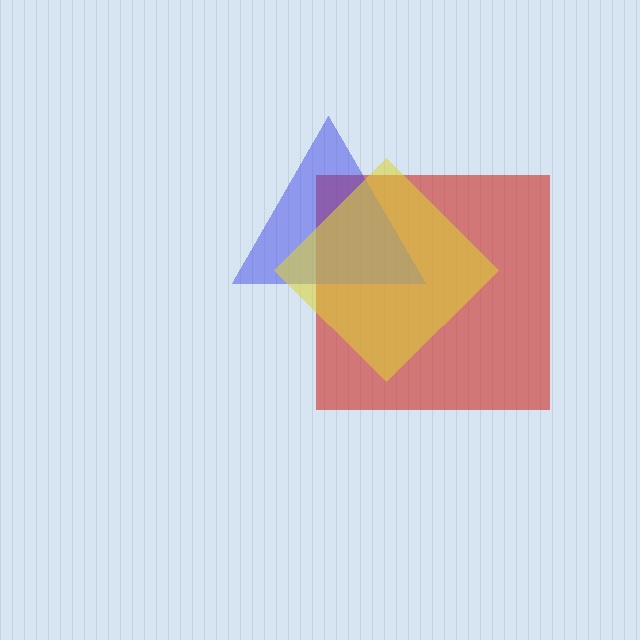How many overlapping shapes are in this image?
There are 3 overlapping shapes in the image.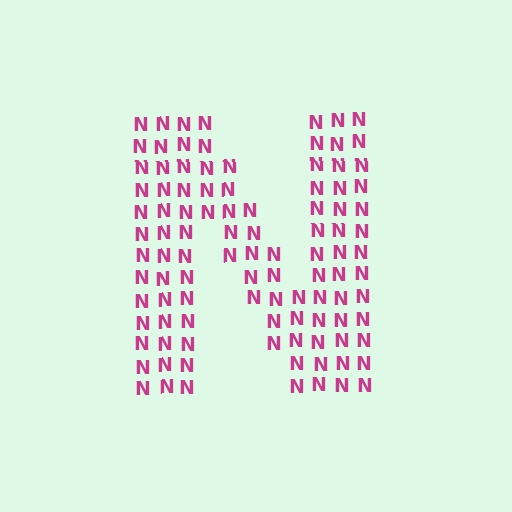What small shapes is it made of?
It is made of small letter N's.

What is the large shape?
The large shape is the letter N.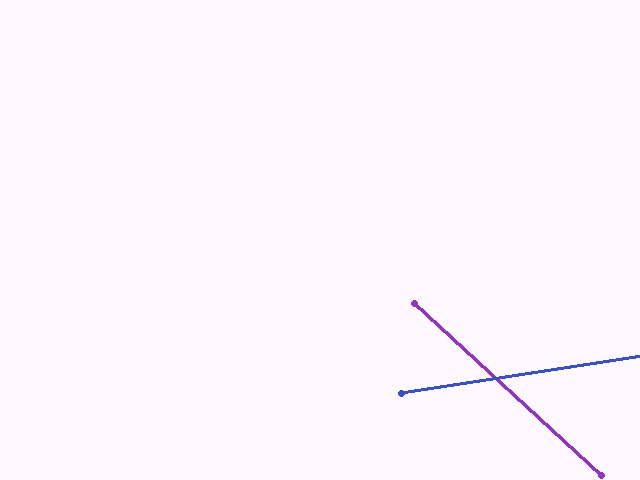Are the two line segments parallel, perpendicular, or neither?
Neither parallel nor perpendicular — they differ by about 51°.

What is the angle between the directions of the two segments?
Approximately 51 degrees.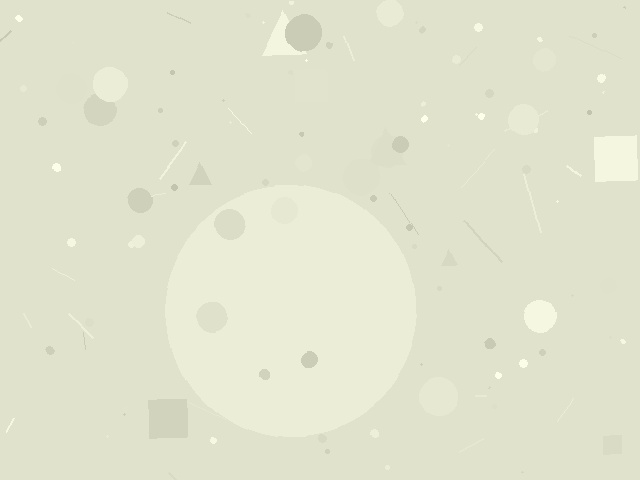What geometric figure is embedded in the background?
A circle is embedded in the background.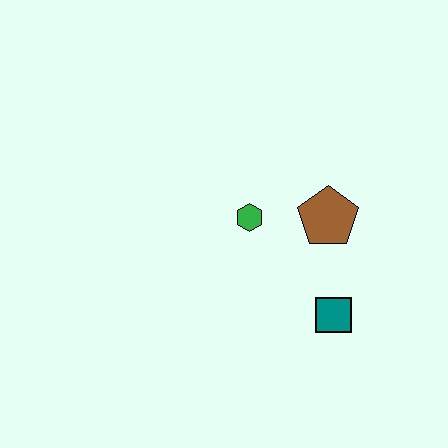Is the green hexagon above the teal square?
Yes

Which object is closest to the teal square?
The brown pentagon is closest to the teal square.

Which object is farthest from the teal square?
The green hexagon is farthest from the teal square.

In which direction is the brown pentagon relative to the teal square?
The brown pentagon is above the teal square.